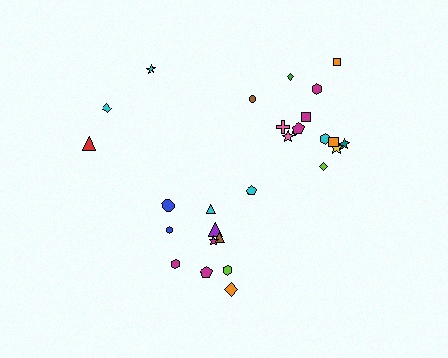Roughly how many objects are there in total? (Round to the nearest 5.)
Roughly 30 objects in total.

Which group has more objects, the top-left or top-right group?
The top-right group.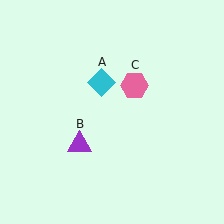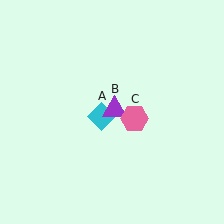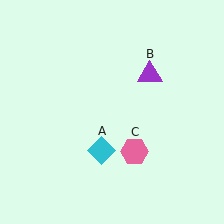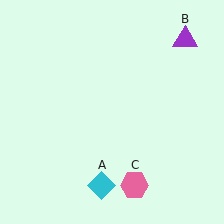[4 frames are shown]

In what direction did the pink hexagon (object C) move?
The pink hexagon (object C) moved down.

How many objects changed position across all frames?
3 objects changed position: cyan diamond (object A), purple triangle (object B), pink hexagon (object C).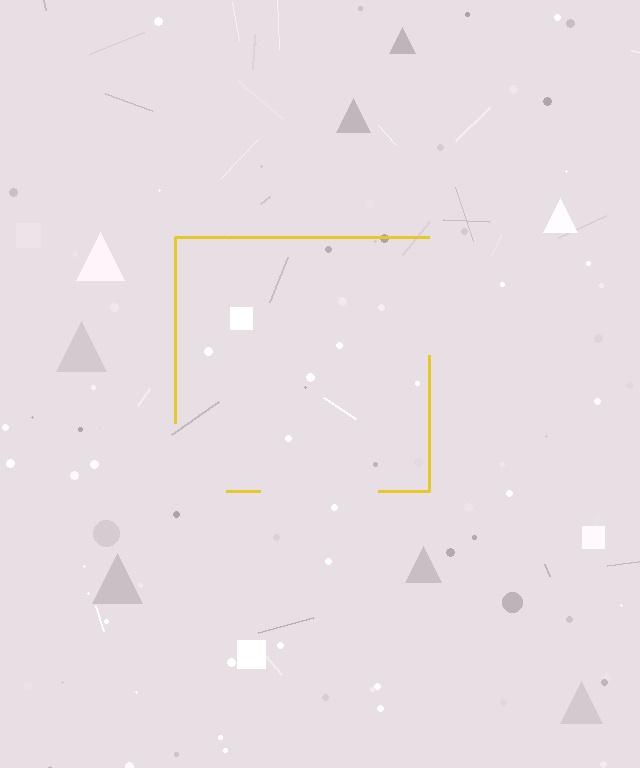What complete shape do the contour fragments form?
The contour fragments form a square.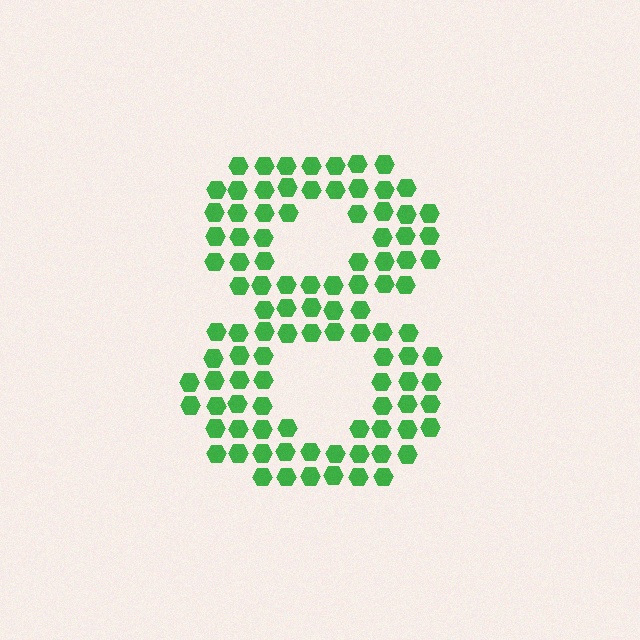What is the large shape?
The large shape is the digit 8.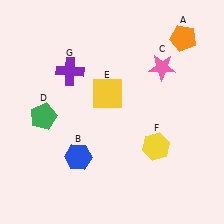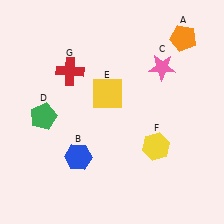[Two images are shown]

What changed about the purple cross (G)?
In Image 1, G is purple. In Image 2, it changed to red.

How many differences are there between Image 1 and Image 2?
There is 1 difference between the two images.